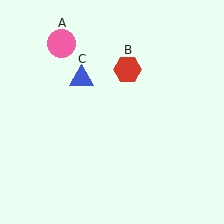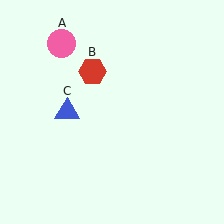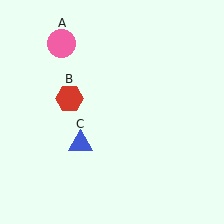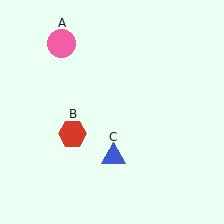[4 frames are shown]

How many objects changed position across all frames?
2 objects changed position: red hexagon (object B), blue triangle (object C).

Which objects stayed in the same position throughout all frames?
Pink circle (object A) remained stationary.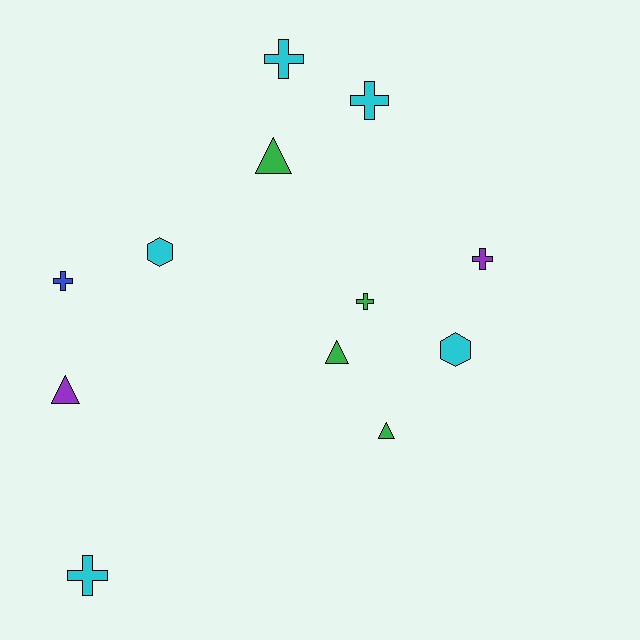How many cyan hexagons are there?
There are 2 cyan hexagons.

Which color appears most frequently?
Cyan, with 5 objects.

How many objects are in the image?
There are 12 objects.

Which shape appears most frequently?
Cross, with 6 objects.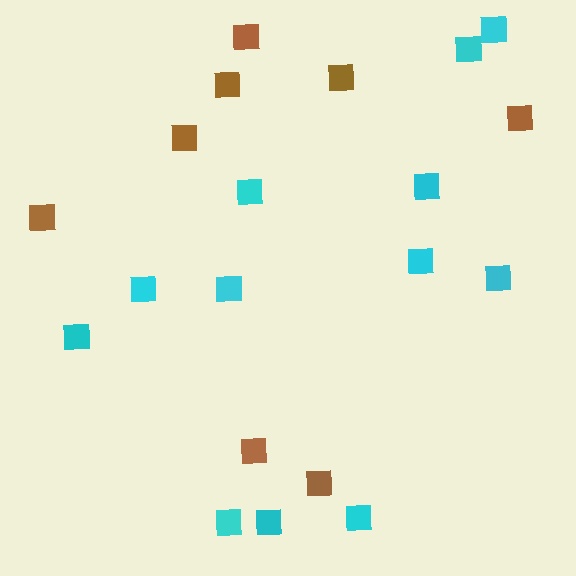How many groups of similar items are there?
There are 2 groups: one group of brown squares (8) and one group of cyan squares (12).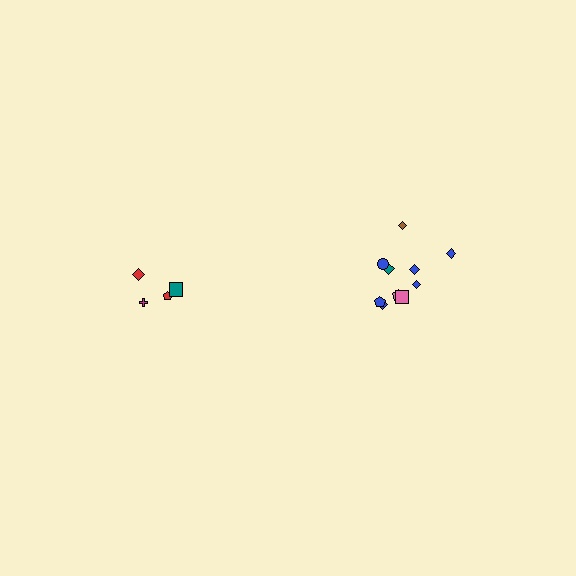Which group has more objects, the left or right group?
The right group.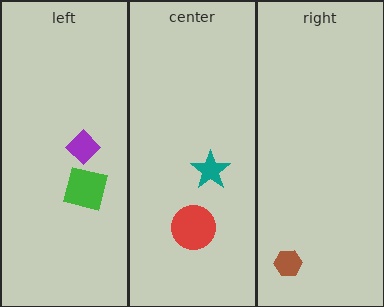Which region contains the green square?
The left region.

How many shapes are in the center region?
2.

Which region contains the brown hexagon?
The right region.